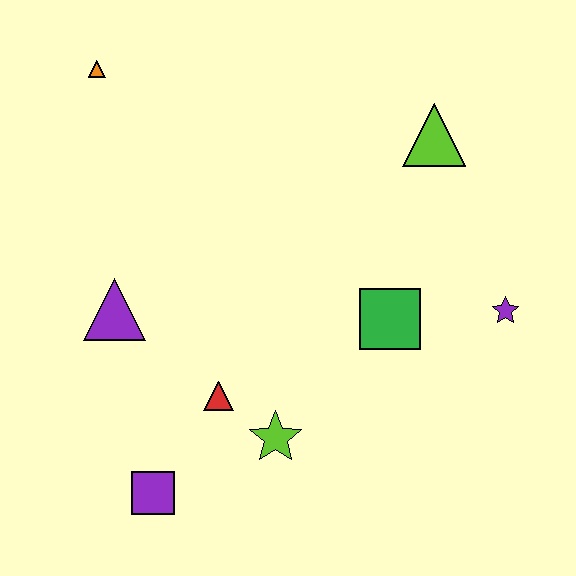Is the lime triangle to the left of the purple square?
No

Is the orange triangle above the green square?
Yes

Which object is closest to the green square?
The purple star is closest to the green square.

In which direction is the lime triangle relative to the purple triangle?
The lime triangle is to the right of the purple triangle.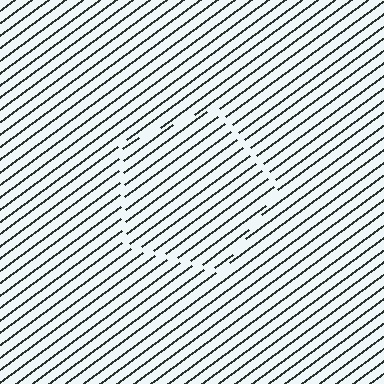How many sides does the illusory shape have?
5 sides — the line-ends trace a pentagon.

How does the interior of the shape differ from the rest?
The interior of the shape contains the same grating, shifted by half a period — the contour is defined by the phase discontinuity where line-ends from the inner and outer gratings abut.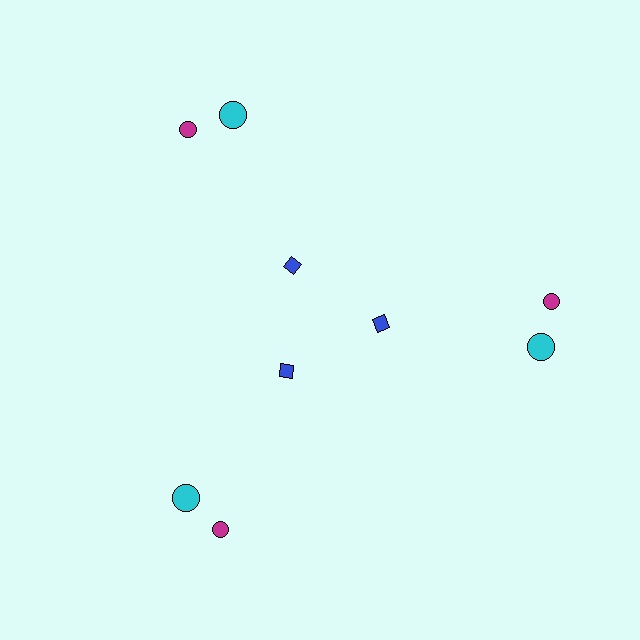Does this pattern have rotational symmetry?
Yes, this pattern has 3-fold rotational symmetry. It looks the same after rotating 120 degrees around the center.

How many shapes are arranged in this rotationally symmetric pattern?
There are 9 shapes, arranged in 3 groups of 3.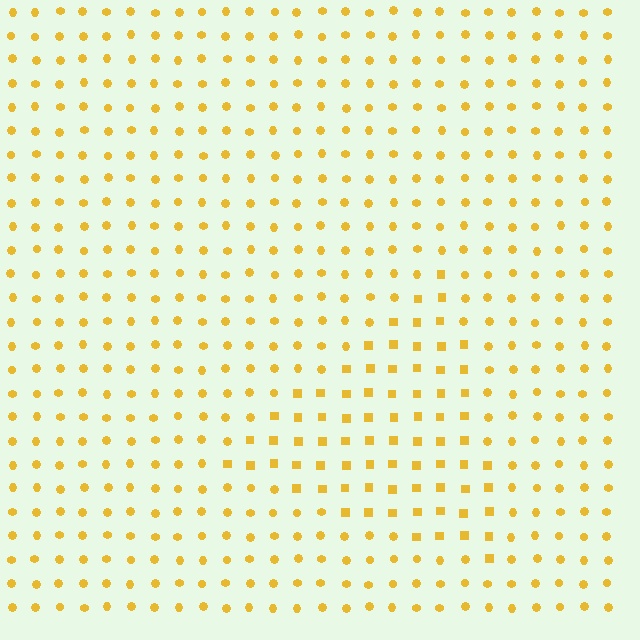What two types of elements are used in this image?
The image uses squares inside the triangle region and circles outside it.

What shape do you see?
I see a triangle.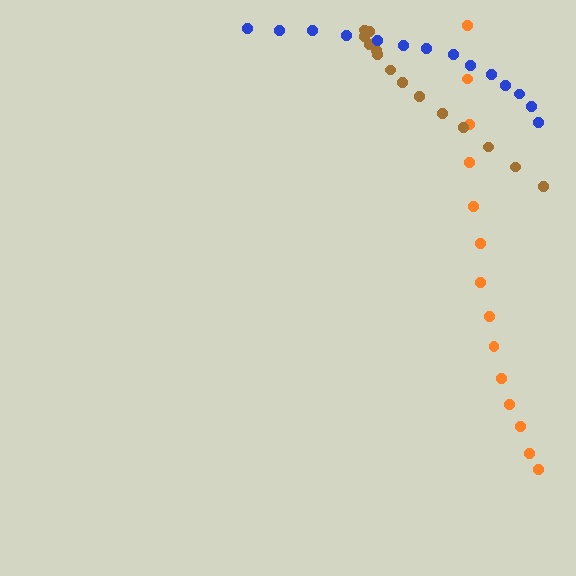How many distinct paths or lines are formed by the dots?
There are 3 distinct paths.